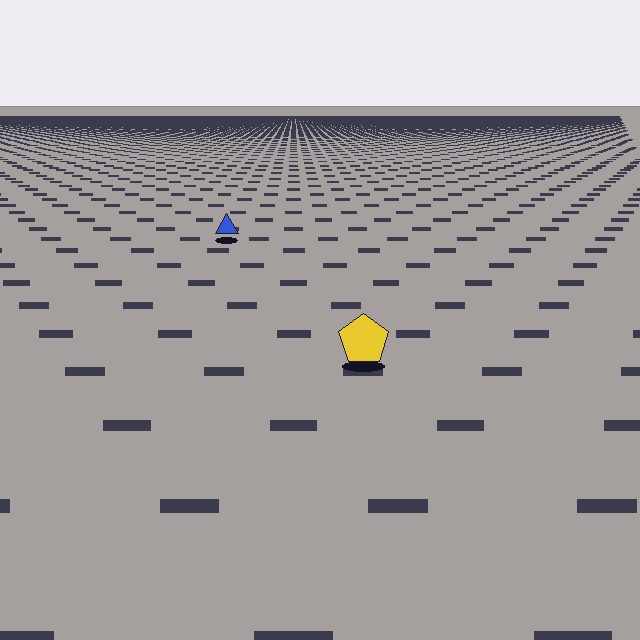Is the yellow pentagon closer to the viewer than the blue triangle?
Yes. The yellow pentagon is closer — you can tell from the texture gradient: the ground texture is coarser near it.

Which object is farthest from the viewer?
The blue triangle is farthest from the viewer. It appears smaller and the ground texture around it is denser.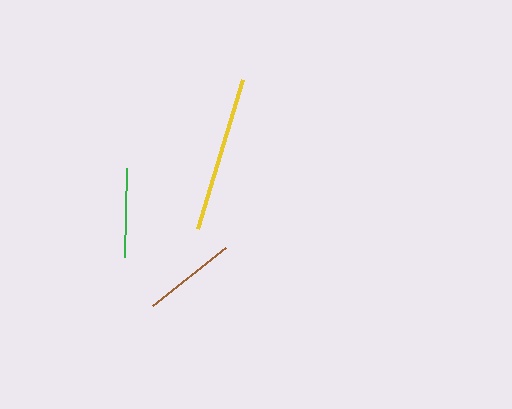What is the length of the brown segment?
The brown segment is approximately 93 pixels long.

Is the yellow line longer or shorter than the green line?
The yellow line is longer than the green line.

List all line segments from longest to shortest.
From longest to shortest: yellow, brown, green.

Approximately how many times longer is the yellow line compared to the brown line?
The yellow line is approximately 1.7 times the length of the brown line.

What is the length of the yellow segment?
The yellow segment is approximately 156 pixels long.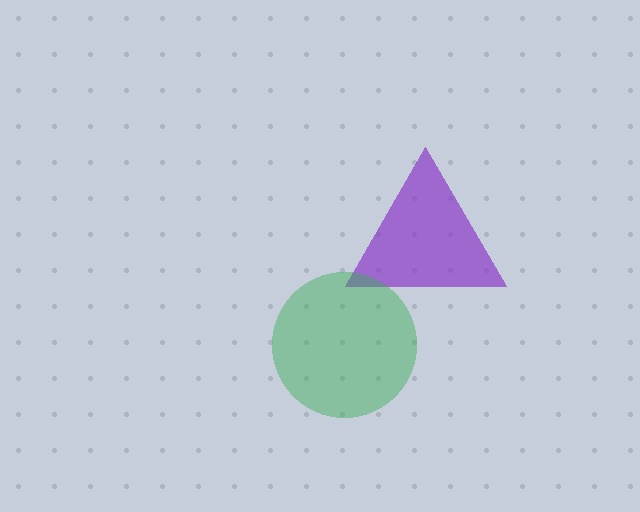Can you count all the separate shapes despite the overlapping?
Yes, there are 2 separate shapes.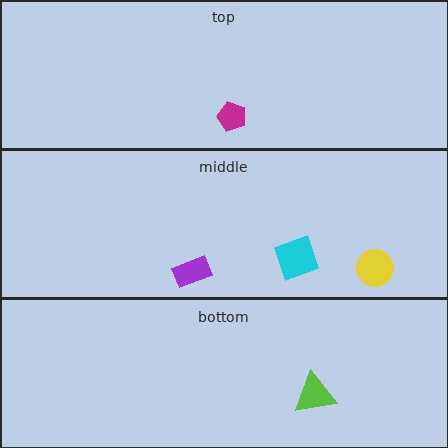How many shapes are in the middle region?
3.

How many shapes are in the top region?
1.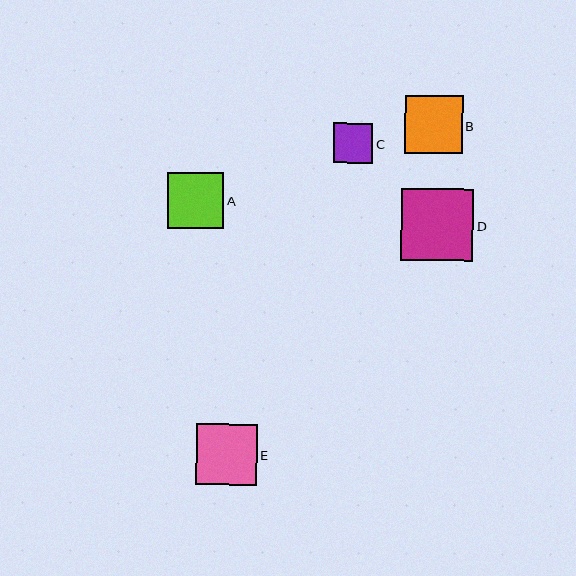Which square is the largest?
Square D is the largest with a size of approximately 72 pixels.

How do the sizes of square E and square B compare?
Square E and square B are approximately the same size.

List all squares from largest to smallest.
From largest to smallest: D, E, B, A, C.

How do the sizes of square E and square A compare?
Square E and square A are approximately the same size.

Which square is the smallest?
Square C is the smallest with a size of approximately 40 pixels.